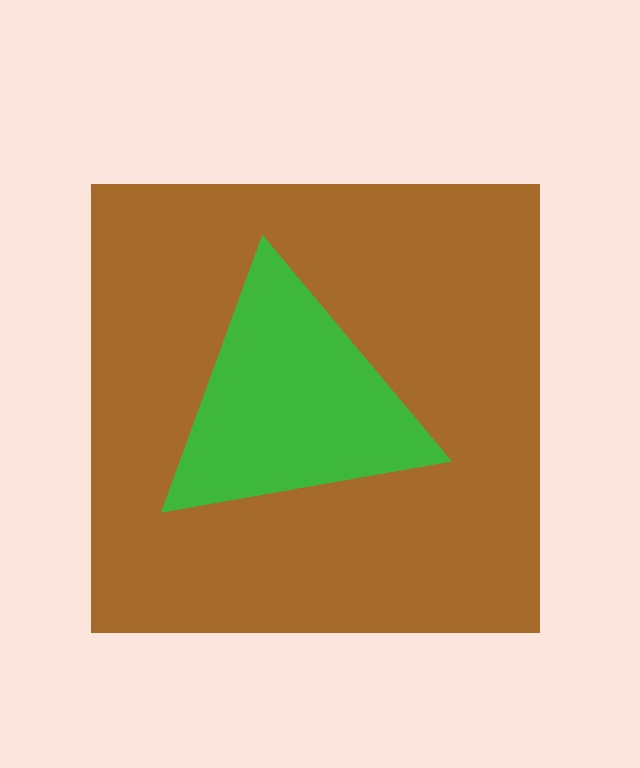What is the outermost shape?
The brown square.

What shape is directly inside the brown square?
The green triangle.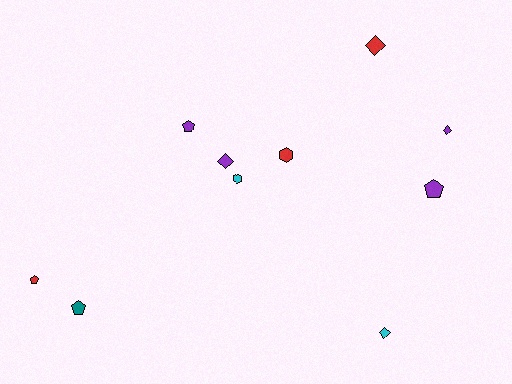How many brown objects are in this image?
There are no brown objects.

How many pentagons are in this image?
There are 4 pentagons.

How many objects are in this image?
There are 10 objects.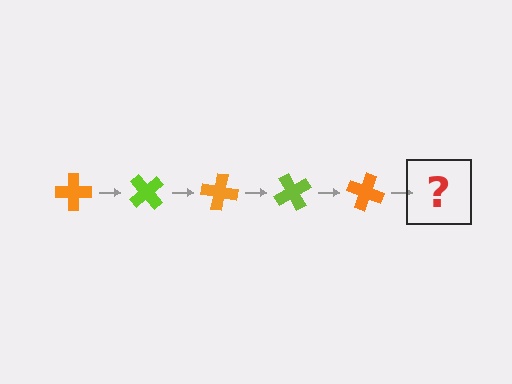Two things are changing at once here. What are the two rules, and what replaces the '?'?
The two rules are that it rotates 50 degrees each step and the color cycles through orange and lime. The '?' should be a lime cross, rotated 250 degrees from the start.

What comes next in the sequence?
The next element should be a lime cross, rotated 250 degrees from the start.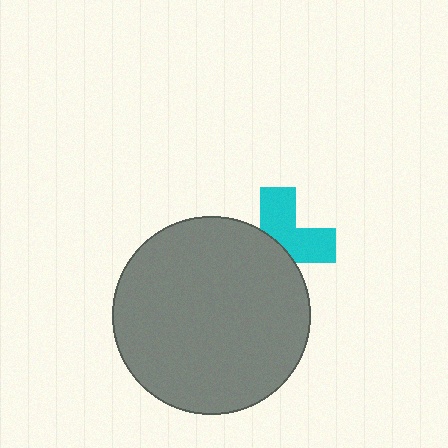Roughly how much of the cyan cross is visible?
About half of it is visible (roughly 48%).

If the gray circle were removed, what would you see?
You would see the complete cyan cross.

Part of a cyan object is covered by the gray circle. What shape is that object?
It is a cross.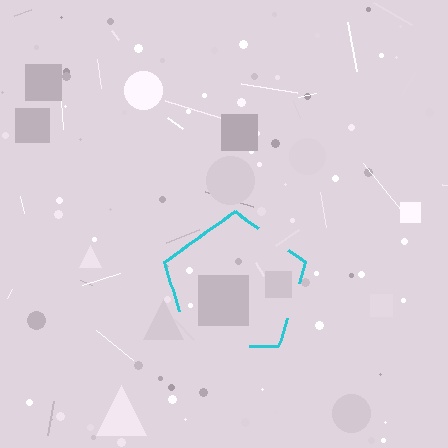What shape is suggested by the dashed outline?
The dashed outline suggests a pentagon.